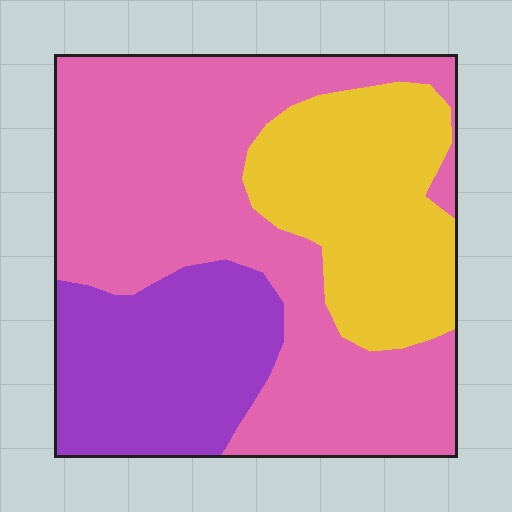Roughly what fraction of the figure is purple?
Purple covers about 25% of the figure.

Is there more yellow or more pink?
Pink.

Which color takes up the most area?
Pink, at roughly 50%.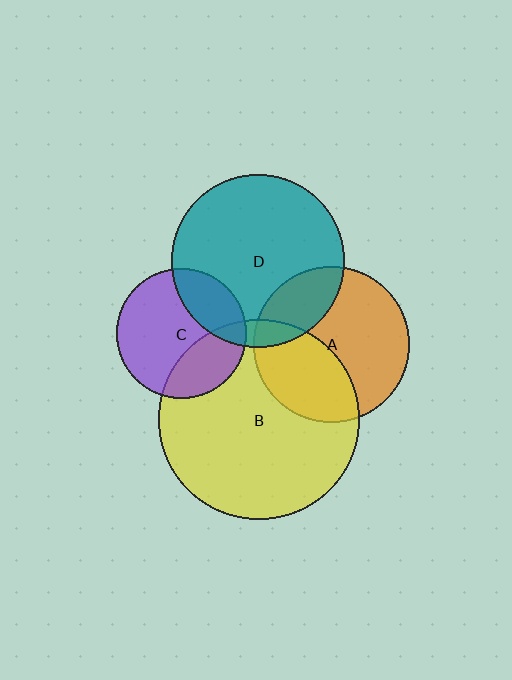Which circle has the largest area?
Circle B (yellow).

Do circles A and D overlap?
Yes.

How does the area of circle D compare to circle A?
Approximately 1.2 times.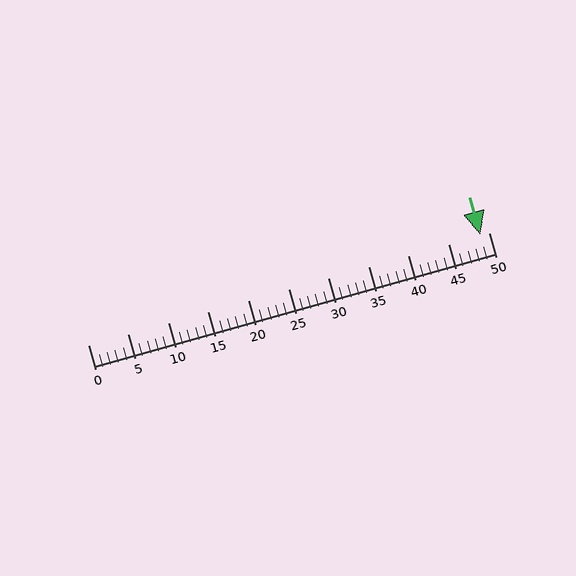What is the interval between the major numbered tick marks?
The major tick marks are spaced 5 units apart.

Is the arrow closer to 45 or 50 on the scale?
The arrow is closer to 50.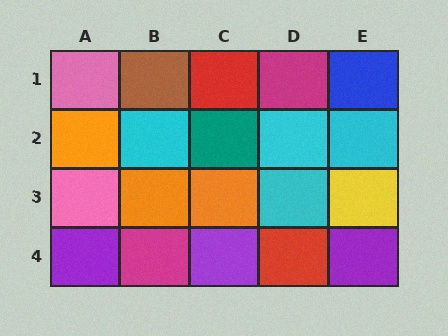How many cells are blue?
1 cell is blue.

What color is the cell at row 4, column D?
Red.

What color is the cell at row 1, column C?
Red.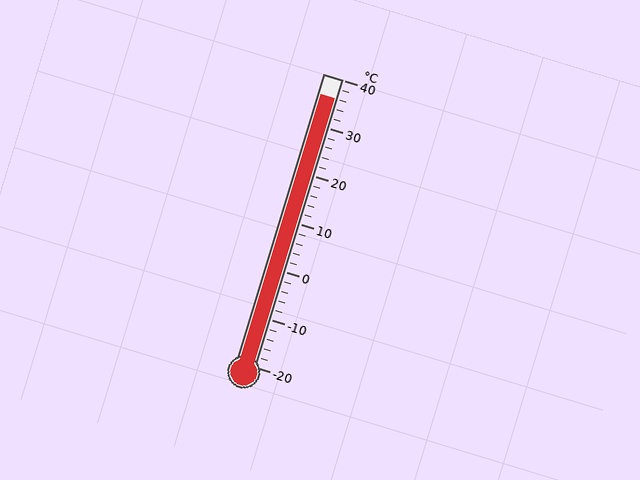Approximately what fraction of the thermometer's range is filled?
The thermometer is filled to approximately 95% of its range.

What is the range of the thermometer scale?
The thermometer scale ranges from -20°C to 40°C.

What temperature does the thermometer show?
The thermometer shows approximately 36°C.